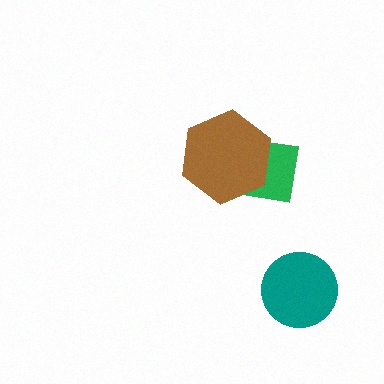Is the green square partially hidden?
Yes, it is partially covered by another shape.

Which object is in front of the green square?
The brown hexagon is in front of the green square.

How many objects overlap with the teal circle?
0 objects overlap with the teal circle.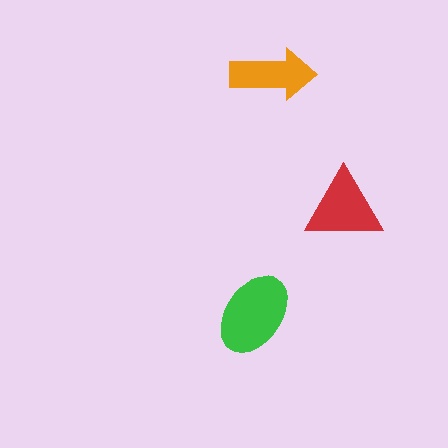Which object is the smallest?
The orange arrow.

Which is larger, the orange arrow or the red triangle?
The red triangle.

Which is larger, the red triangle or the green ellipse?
The green ellipse.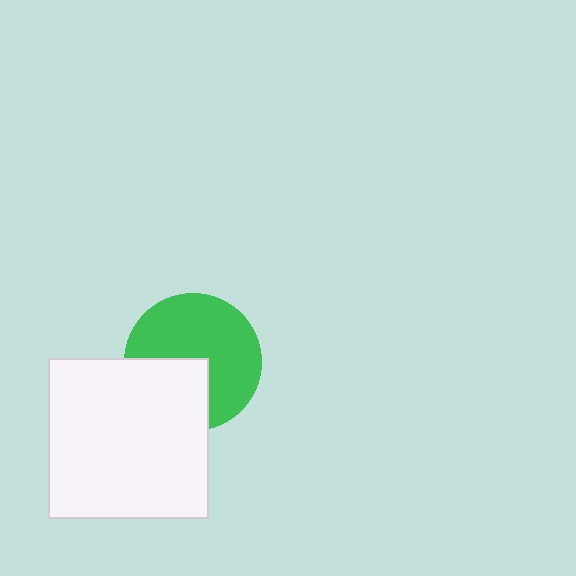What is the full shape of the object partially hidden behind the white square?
The partially hidden object is a green circle.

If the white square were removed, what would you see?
You would see the complete green circle.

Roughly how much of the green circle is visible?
About half of it is visible (roughly 65%).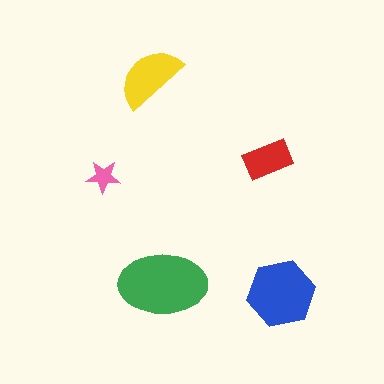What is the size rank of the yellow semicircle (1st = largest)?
3rd.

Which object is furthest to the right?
The blue hexagon is rightmost.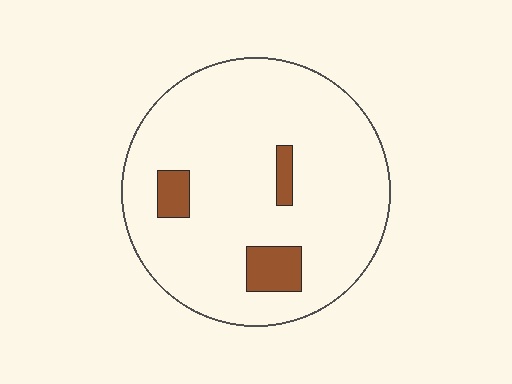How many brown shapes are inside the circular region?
3.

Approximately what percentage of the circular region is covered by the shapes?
Approximately 10%.